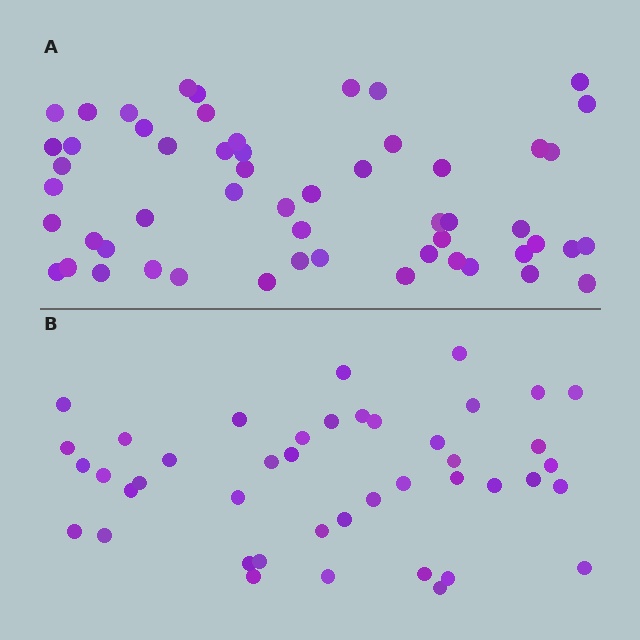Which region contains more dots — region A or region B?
Region A (the top region) has more dots.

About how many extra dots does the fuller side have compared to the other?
Region A has roughly 12 or so more dots than region B.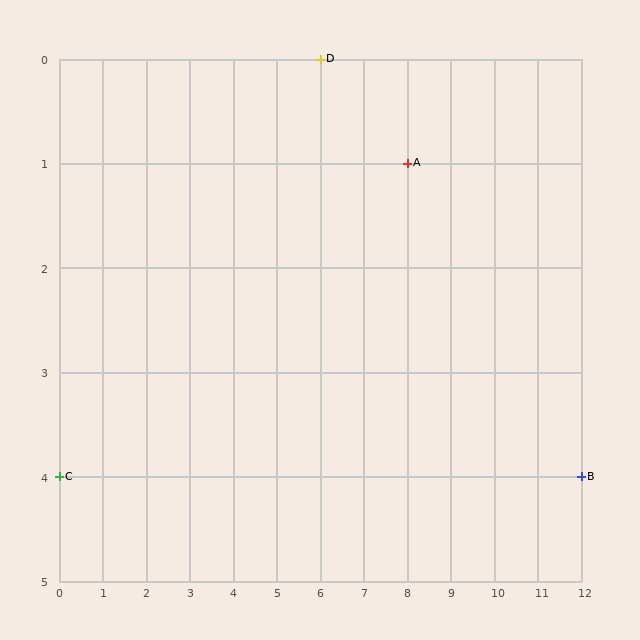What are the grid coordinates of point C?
Point C is at grid coordinates (0, 4).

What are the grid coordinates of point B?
Point B is at grid coordinates (12, 4).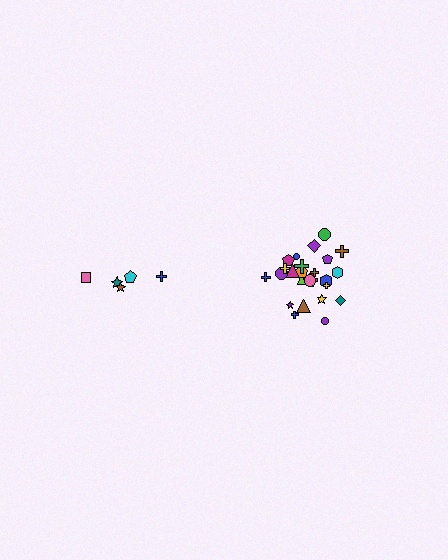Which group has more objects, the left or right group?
The right group.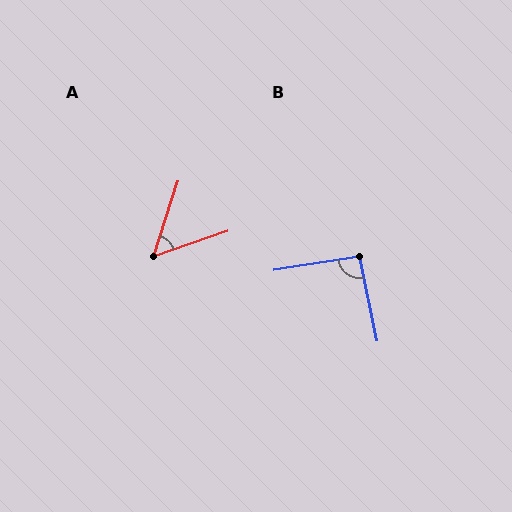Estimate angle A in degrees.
Approximately 53 degrees.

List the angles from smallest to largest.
A (53°), B (93°).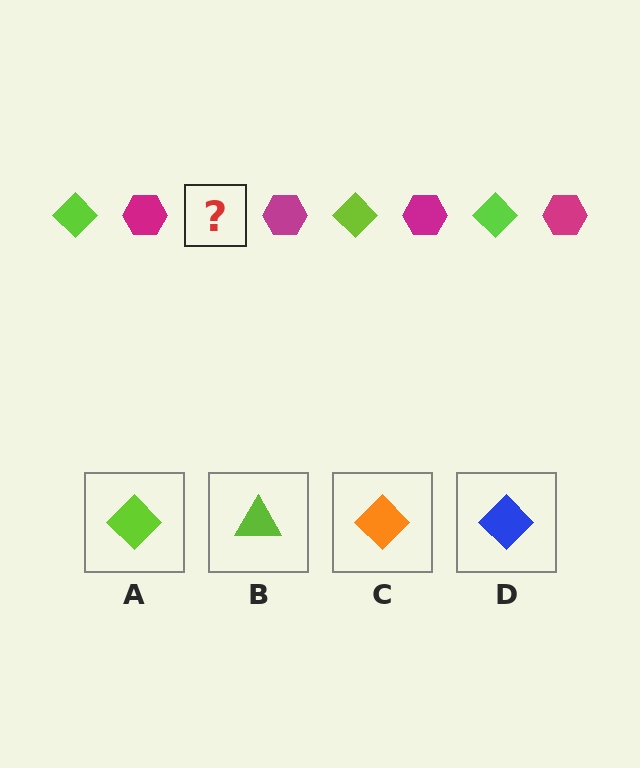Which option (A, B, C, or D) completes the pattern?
A.